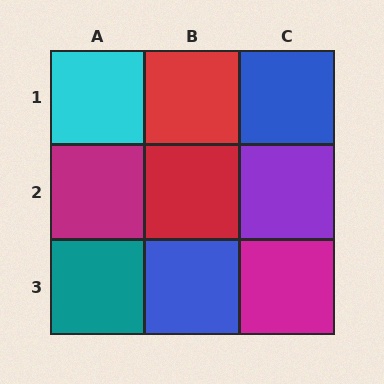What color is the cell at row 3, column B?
Blue.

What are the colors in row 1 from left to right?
Cyan, red, blue.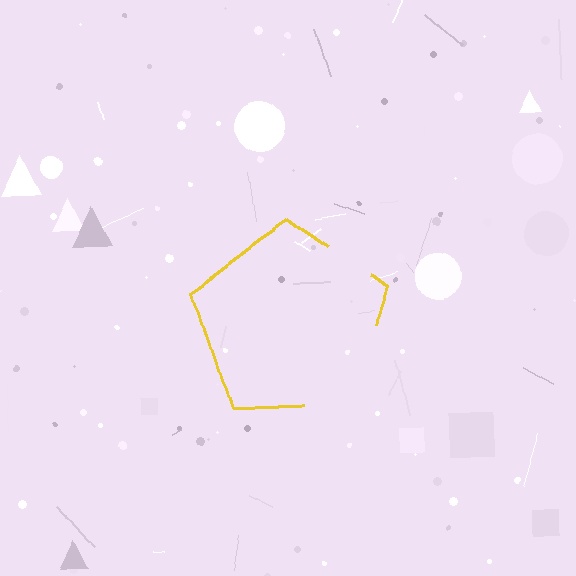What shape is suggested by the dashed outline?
The dashed outline suggests a pentagon.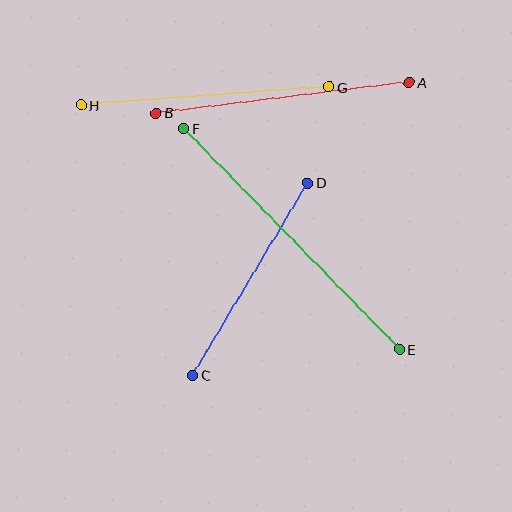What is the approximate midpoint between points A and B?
The midpoint is at approximately (283, 98) pixels.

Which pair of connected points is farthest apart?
Points E and F are farthest apart.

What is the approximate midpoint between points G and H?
The midpoint is at approximately (205, 96) pixels.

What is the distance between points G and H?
The distance is approximately 249 pixels.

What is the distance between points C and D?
The distance is approximately 224 pixels.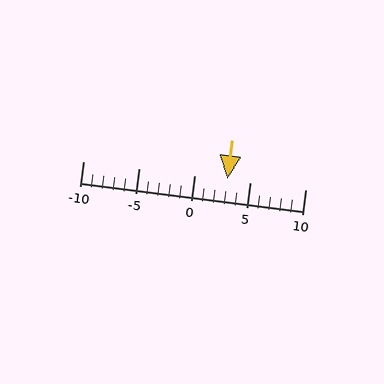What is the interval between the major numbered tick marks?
The major tick marks are spaced 5 units apart.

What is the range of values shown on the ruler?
The ruler shows values from -10 to 10.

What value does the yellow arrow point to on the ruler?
The yellow arrow points to approximately 3.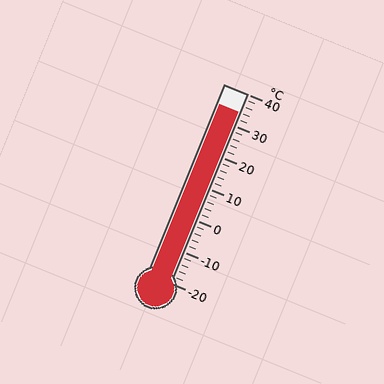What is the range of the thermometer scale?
The thermometer scale ranges from -20°C to 40°C.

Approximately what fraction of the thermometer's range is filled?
The thermometer is filled to approximately 90% of its range.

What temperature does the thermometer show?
The thermometer shows approximately 34°C.